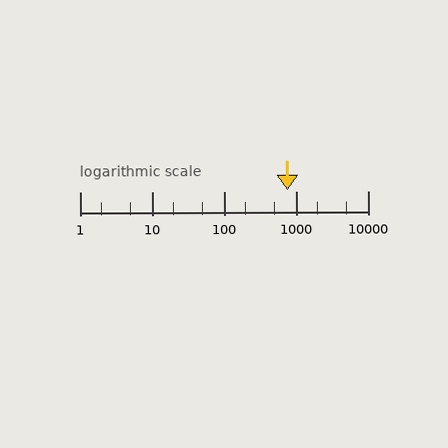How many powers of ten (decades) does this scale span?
The scale spans 4 decades, from 1 to 10000.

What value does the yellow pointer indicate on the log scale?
The pointer indicates approximately 750.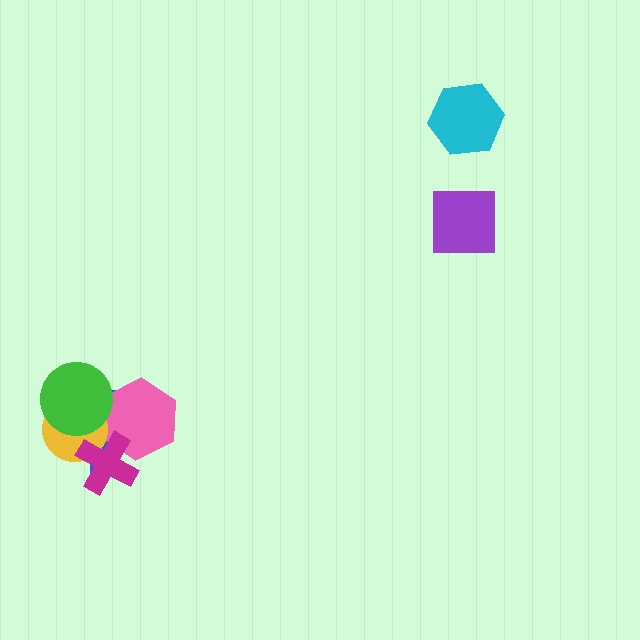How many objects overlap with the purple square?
0 objects overlap with the purple square.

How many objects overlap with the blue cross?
4 objects overlap with the blue cross.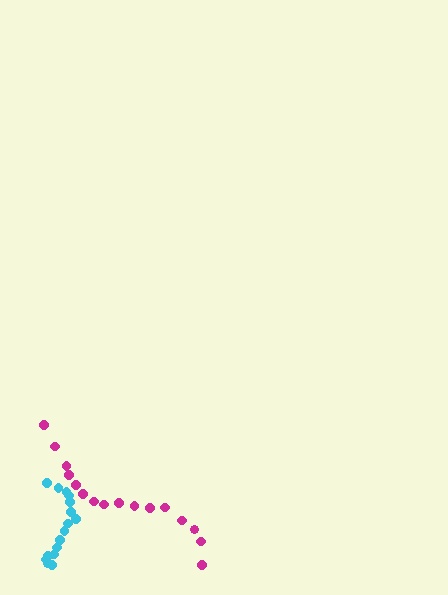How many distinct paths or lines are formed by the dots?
There are 2 distinct paths.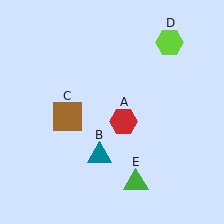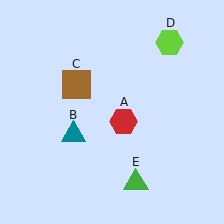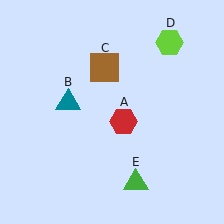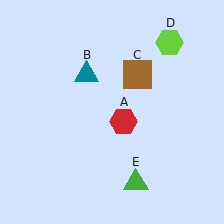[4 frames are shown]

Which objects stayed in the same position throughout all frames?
Red hexagon (object A) and lime hexagon (object D) and green triangle (object E) remained stationary.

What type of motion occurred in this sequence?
The teal triangle (object B), brown square (object C) rotated clockwise around the center of the scene.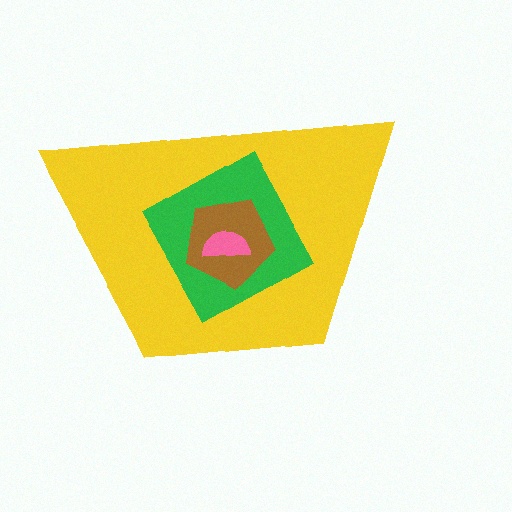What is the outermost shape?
The yellow trapezoid.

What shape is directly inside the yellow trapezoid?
The green diamond.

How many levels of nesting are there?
4.